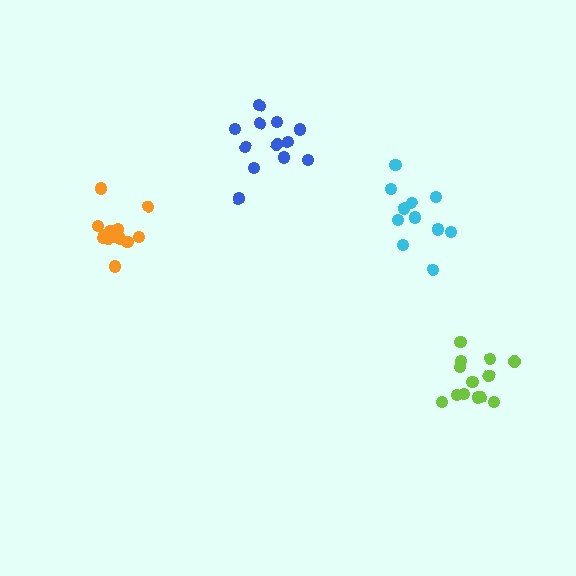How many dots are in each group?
Group 1: 12 dots, Group 2: 14 dots, Group 3: 11 dots, Group 4: 13 dots (50 total).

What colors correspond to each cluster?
The clusters are colored: blue, orange, cyan, lime.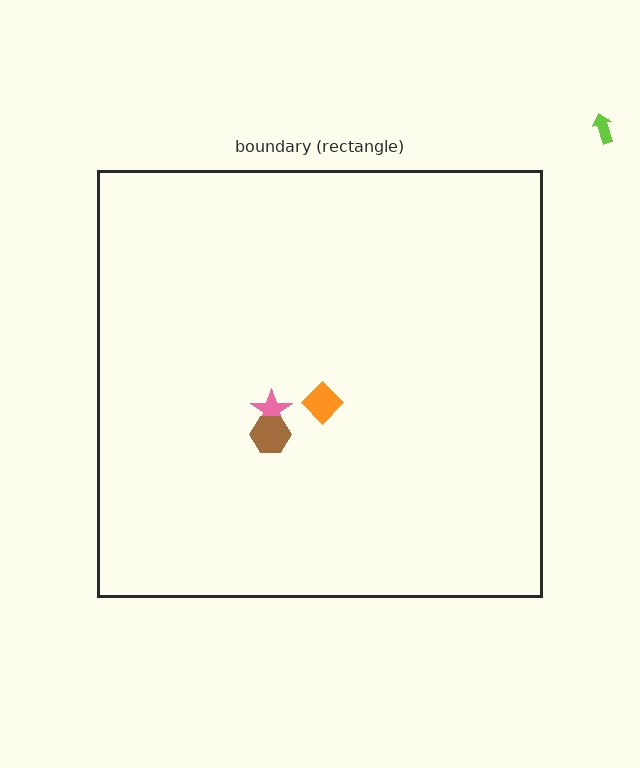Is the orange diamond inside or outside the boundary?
Inside.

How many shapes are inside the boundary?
3 inside, 1 outside.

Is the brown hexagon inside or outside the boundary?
Inside.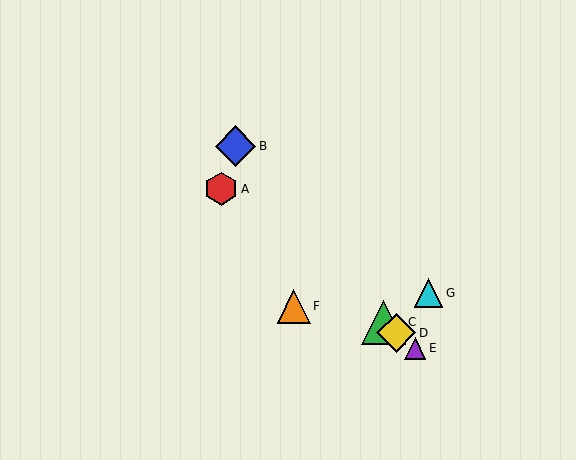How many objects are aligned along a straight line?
4 objects (A, C, D, E) are aligned along a straight line.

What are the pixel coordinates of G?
Object G is at (429, 293).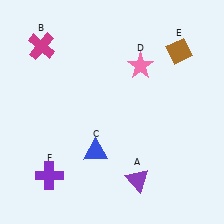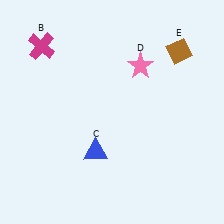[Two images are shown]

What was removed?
The purple cross (F), the purple triangle (A) were removed in Image 2.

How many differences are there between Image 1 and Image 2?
There are 2 differences between the two images.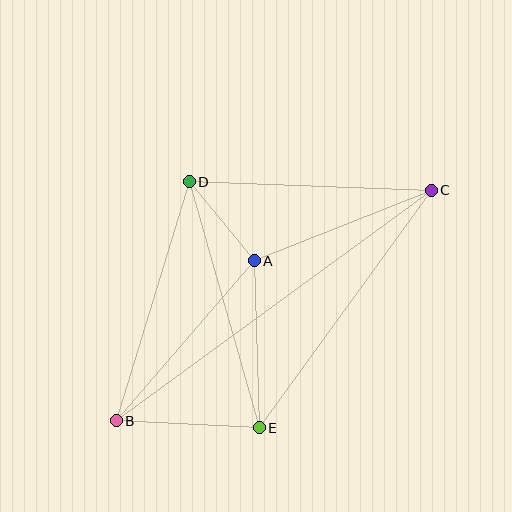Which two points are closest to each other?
Points A and D are closest to each other.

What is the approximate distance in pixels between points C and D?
The distance between C and D is approximately 242 pixels.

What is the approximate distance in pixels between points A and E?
The distance between A and E is approximately 167 pixels.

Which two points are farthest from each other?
Points B and C are farthest from each other.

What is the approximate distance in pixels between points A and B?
The distance between A and B is approximately 211 pixels.